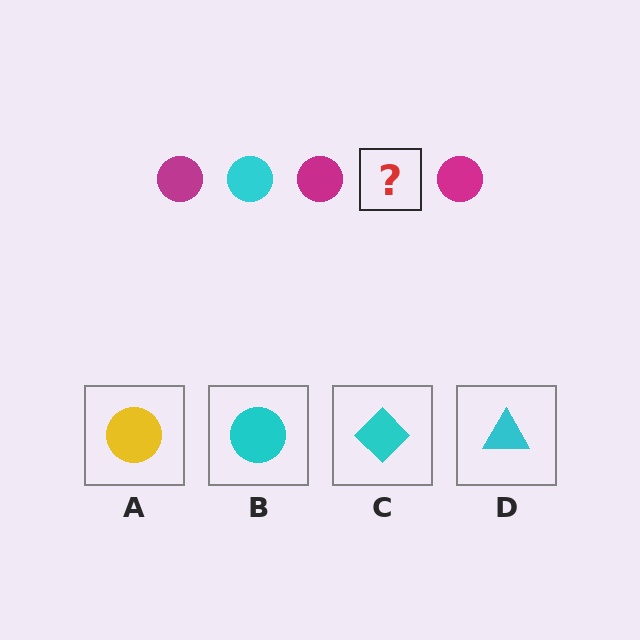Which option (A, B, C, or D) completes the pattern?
B.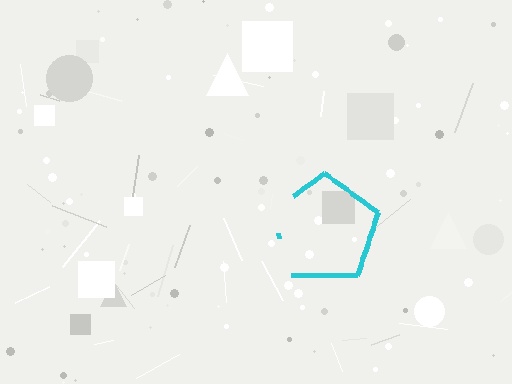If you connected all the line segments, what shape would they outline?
They would outline a pentagon.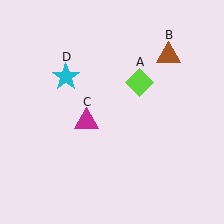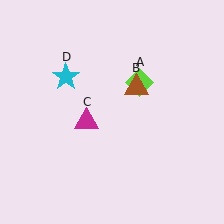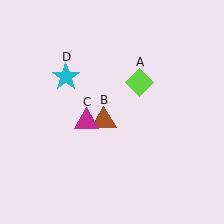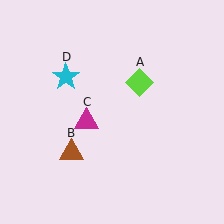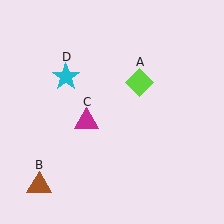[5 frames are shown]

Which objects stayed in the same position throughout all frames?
Lime diamond (object A) and magenta triangle (object C) and cyan star (object D) remained stationary.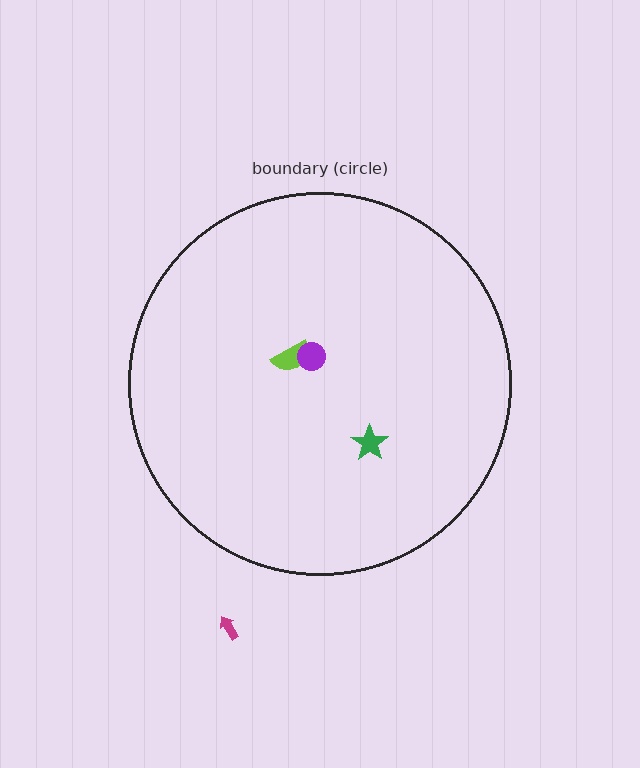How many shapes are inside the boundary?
3 inside, 1 outside.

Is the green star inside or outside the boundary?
Inside.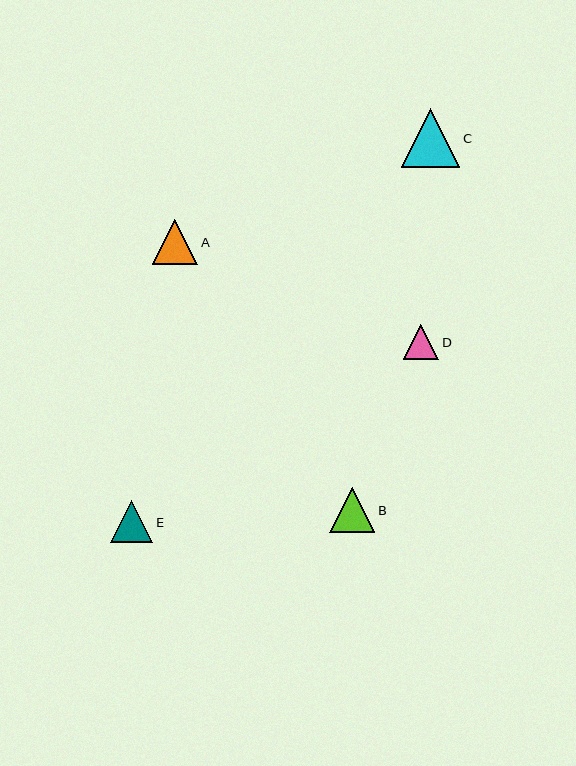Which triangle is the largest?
Triangle C is the largest with a size of approximately 58 pixels.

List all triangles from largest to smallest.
From largest to smallest: C, A, B, E, D.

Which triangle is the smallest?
Triangle D is the smallest with a size of approximately 35 pixels.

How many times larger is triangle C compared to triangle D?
Triangle C is approximately 1.7 times the size of triangle D.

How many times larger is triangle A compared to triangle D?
Triangle A is approximately 1.3 times the size of triangle D.